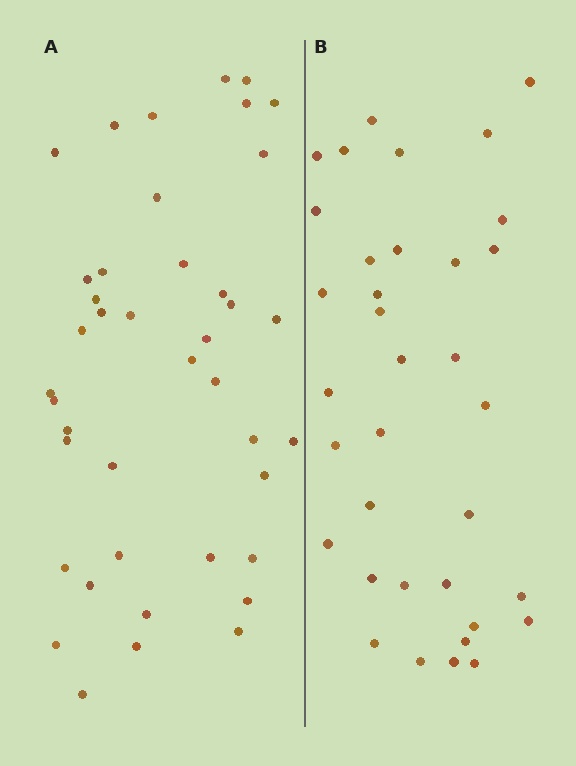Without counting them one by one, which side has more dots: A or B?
Region A (the left region) has more dots.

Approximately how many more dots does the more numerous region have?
Region A has about 6 more dots than region B.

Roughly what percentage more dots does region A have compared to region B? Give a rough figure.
About 15% more.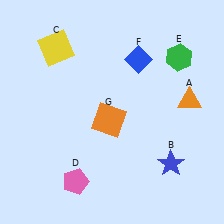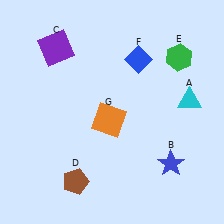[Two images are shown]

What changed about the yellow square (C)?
In Image 1, C is yellow. In Image 2, it changed to purple.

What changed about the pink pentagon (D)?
In Image 1, D is pink. In Image 2, it changed to brown.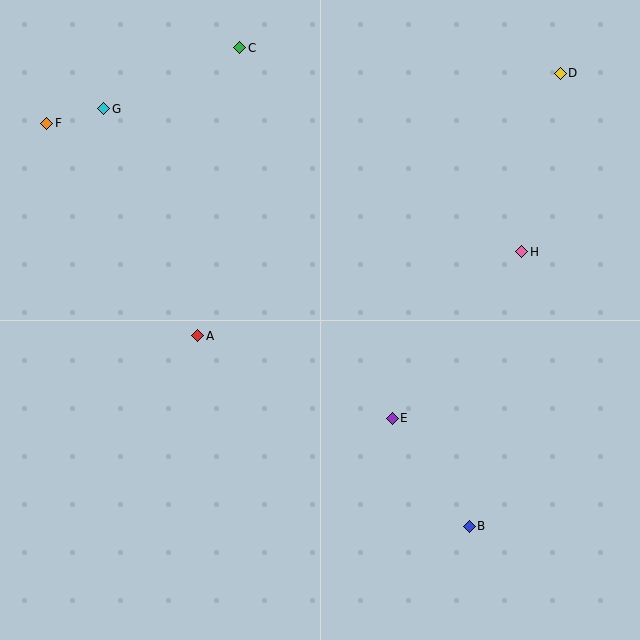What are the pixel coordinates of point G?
Point G is at (104, 109).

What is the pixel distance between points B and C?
The distance between B and C is 531 pixels.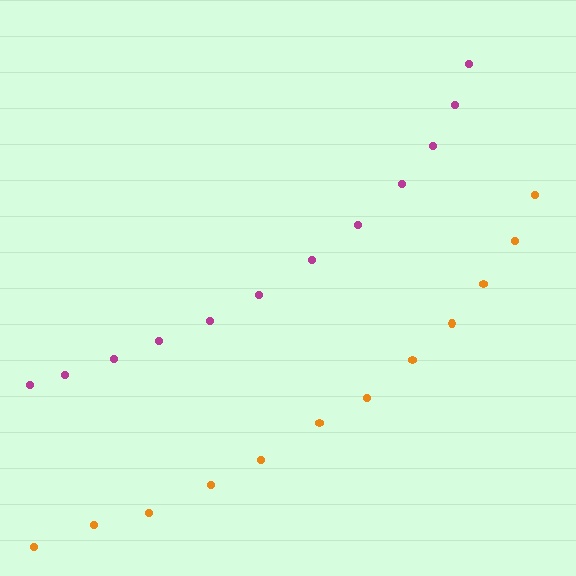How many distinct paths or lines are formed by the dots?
There are 2 distinct paths.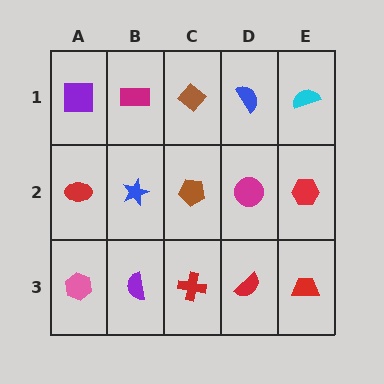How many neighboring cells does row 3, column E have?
2.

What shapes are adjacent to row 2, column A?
A purple square (row 1, column A), a pink hexagon (row 3, column A), a blue star (row 2, column B).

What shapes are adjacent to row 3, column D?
A magenta circle (row 2, column D), a red cross (row 3, column C), a red trapezoid (row 3, column E).